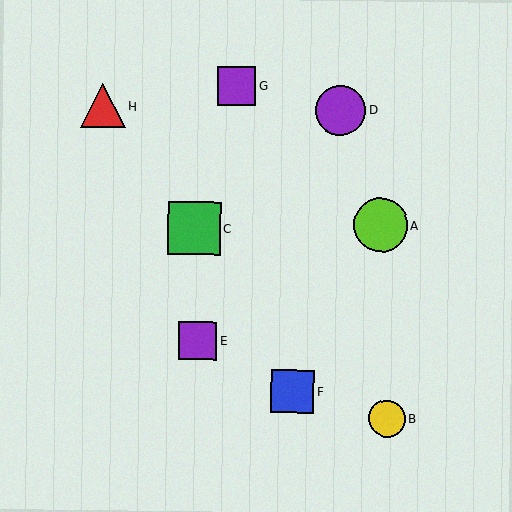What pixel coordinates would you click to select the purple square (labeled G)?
Click at (236, 86) to select the purple square G.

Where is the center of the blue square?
The center of the blue square is at (293, 391).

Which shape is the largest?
The lime circle (labeled A) is the largest.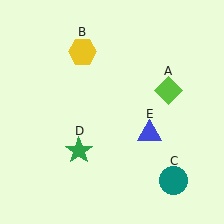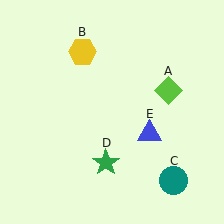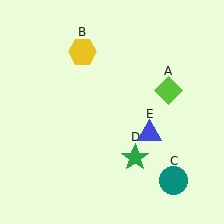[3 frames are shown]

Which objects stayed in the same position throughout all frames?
Lime diamond (object A) and yellow hexagon (object B) and teal circle (object C) and blue triangle (object E) remained stationary.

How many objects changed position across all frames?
1 object changed position: green star (object D).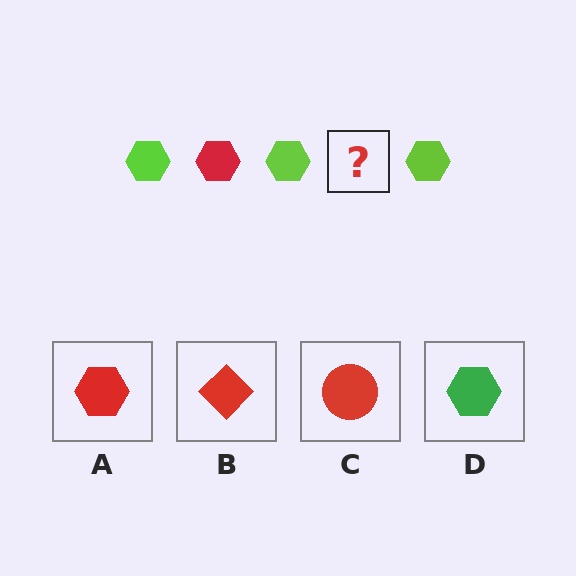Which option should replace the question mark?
Option A.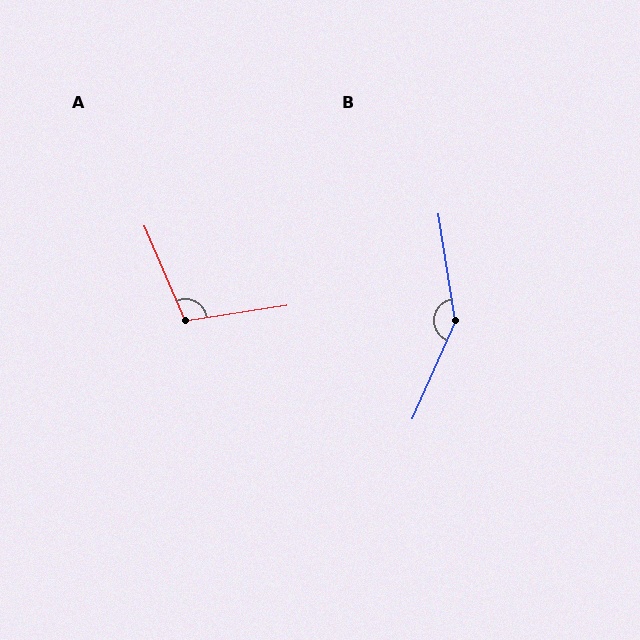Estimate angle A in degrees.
Approximately 104 degrees.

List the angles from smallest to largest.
A (104°), B (147°).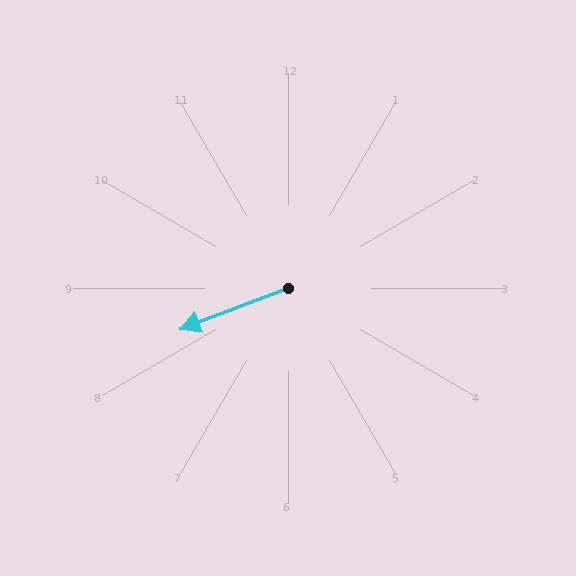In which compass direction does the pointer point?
West.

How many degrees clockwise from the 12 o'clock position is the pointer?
Approximately 249 degrees.